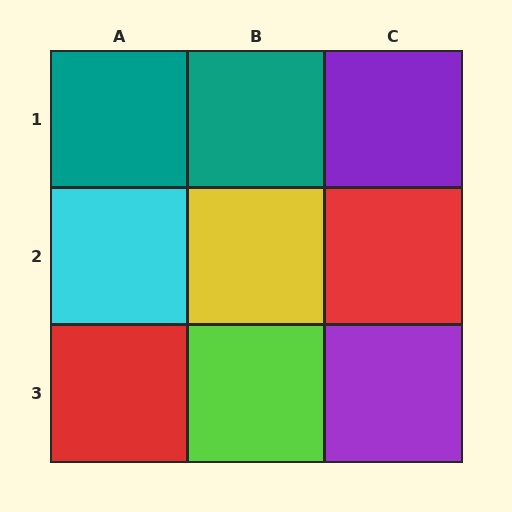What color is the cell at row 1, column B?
Teal.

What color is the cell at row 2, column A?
Cyan.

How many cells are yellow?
1 cell is yellow.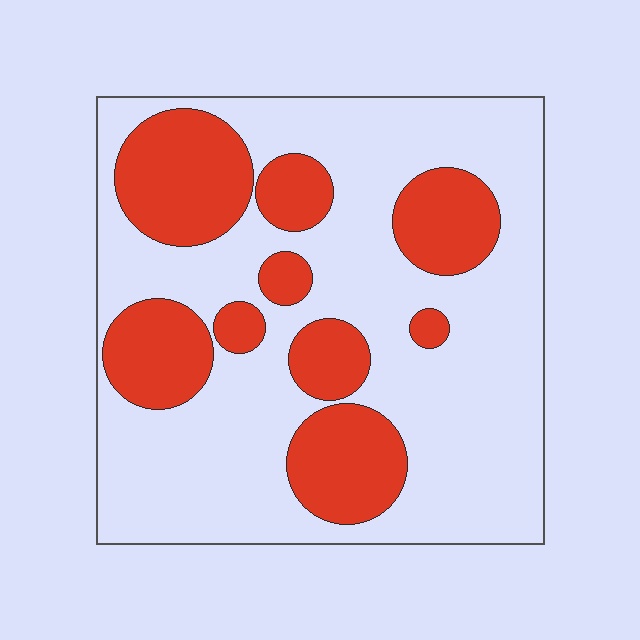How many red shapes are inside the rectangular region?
9.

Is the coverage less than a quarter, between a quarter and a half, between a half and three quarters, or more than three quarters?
Between a quarter and a half.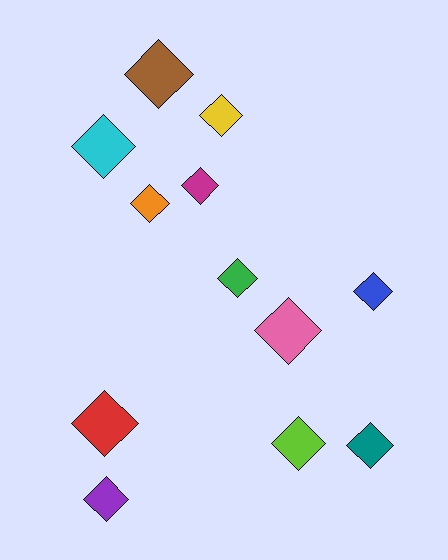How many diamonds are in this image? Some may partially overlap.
There are 12 diamonds.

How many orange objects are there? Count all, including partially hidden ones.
There is 1 orange object.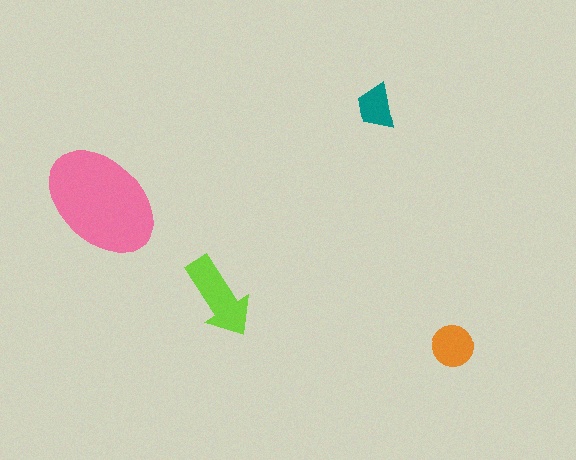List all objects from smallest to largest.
The teal trapezoid, the orange circle, the lime arrow, the pink ellipse.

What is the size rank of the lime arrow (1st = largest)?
2nd.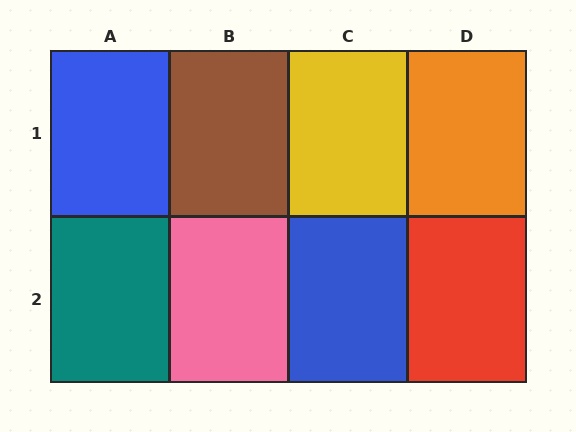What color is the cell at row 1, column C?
Yellow.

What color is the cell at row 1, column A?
Blue.